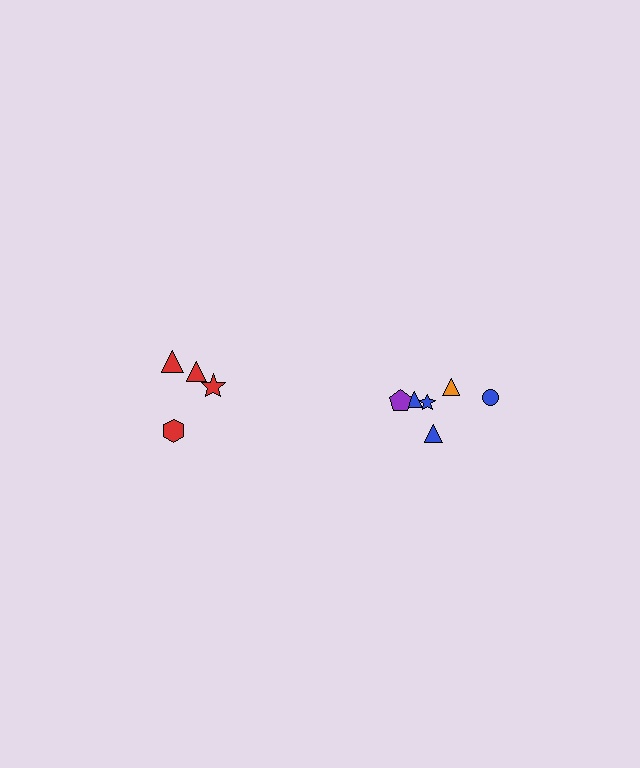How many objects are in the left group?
There are 4 objects.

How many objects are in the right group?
There are 6 objects.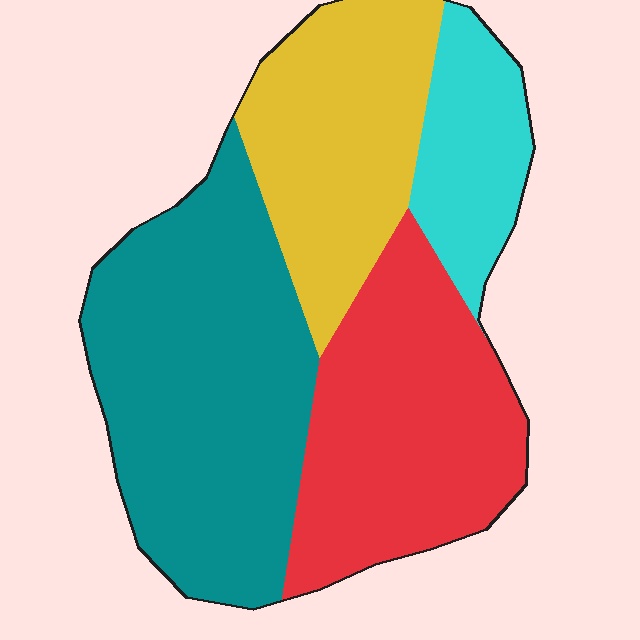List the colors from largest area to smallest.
From largest to smallest: teal, red, yellow, cyan.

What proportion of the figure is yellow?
Yellow covers about 20% of the figure.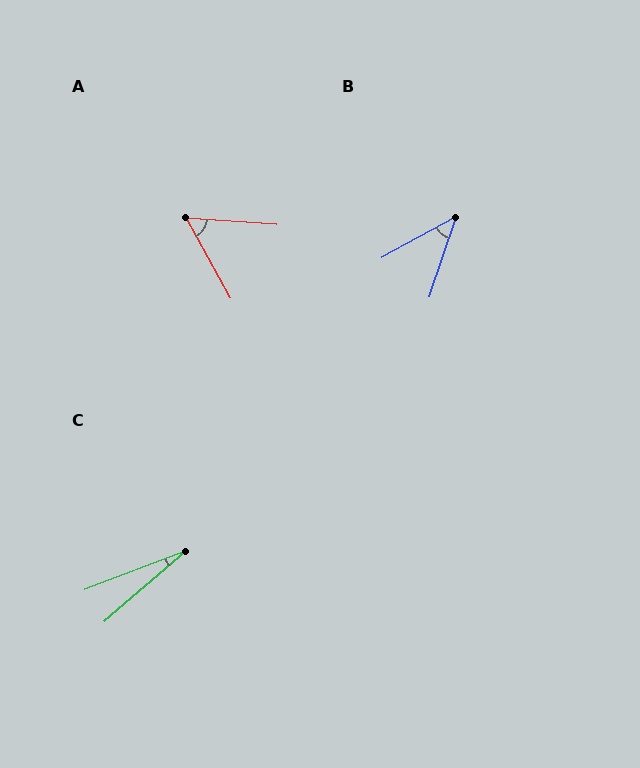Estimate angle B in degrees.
Approximately 43 degrees.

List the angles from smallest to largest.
C (20°), B (43°), A (57°).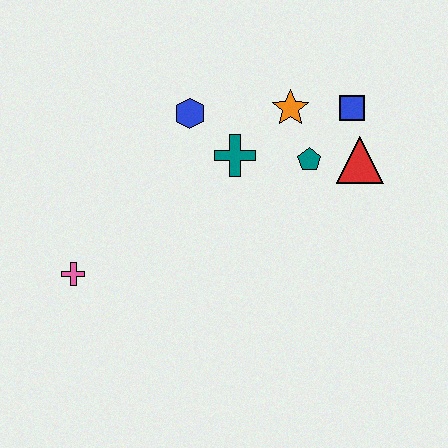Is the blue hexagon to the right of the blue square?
No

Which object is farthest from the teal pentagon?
The pink cross is farthest from the teal pentagon.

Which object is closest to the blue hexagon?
The teal cross is closest to the blue hexagon.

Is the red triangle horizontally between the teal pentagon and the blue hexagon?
No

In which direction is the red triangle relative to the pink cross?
The red triangle is to the right of the pink cross.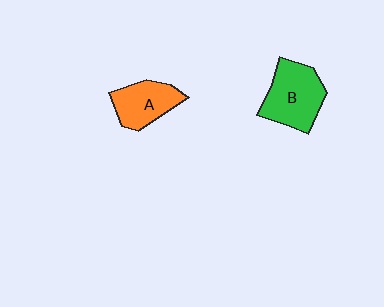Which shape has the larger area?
Shape B (green).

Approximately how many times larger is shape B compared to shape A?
Approximately 1.3 times.